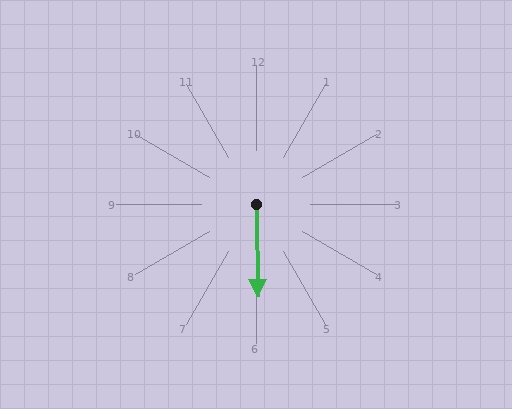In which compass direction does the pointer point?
South.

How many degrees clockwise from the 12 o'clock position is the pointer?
Approximately 179 degrees.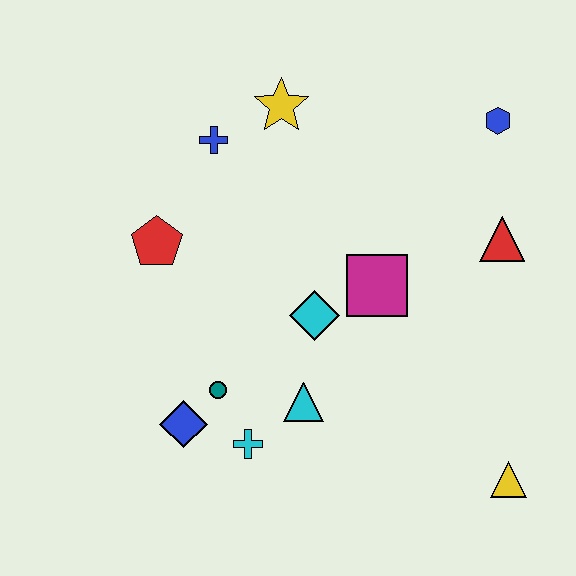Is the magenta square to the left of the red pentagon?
No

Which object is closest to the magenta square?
The cyan diamond is closest to the magenta square.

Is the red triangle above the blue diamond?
Yes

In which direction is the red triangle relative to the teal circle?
The red triangle is to the right of the teal circle.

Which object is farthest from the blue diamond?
The blue hexagon is farthest from the blue diamond.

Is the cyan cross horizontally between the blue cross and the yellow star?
Yes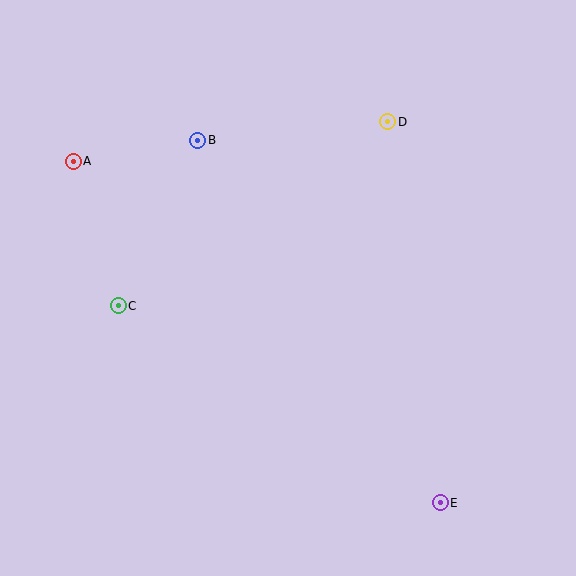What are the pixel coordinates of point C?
Point C is at (118, 306).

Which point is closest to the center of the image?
Point C at (118, 306) is closest to the center.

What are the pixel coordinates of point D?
Point D is at (388, 122).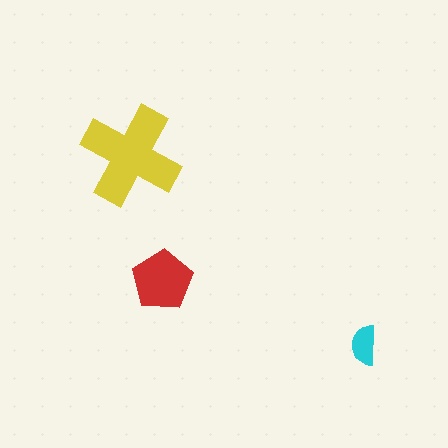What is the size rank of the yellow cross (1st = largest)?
1st.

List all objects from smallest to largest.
The cyan semicircle, the red pentagon, the yellow cross.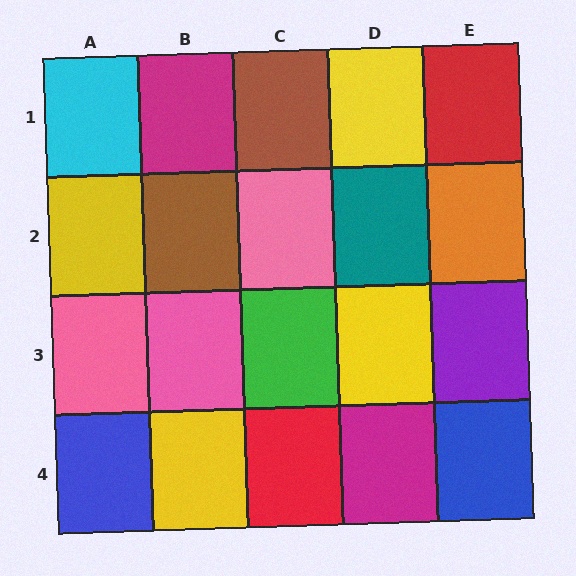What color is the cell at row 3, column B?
Pink.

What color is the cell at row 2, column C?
Pink.